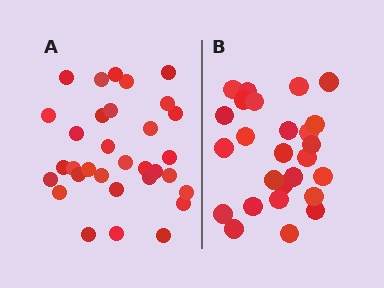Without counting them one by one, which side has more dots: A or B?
Region A (the left region) has more dots.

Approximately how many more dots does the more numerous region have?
Region A has about 6 more dots than region B.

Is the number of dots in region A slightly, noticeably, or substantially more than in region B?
Region A has only slightly more — the two regions are fairly close. The ratio is roughly 1.2 to 1.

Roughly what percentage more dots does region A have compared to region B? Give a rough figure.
About 25% more.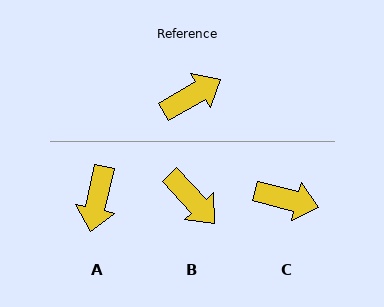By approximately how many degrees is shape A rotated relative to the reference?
Approximately 132 degrees clockwise.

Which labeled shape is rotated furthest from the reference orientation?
A, about 132 degrees away.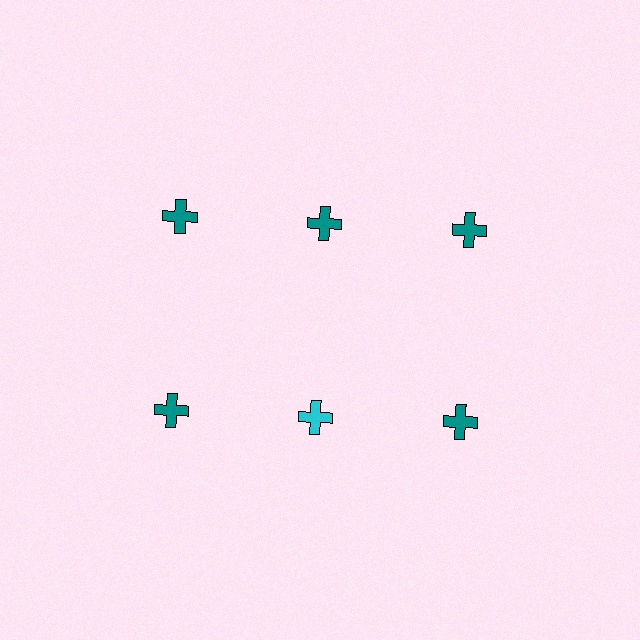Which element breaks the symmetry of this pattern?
The cyan cross in the second row, second from left column breaks the symmetry. All other shapes are teal crosses.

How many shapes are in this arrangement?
There are 6 shapes arranged in a grid pattern.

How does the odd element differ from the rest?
It has a different color: cyan instead of teal.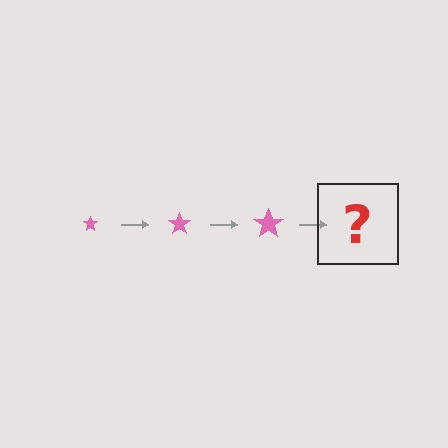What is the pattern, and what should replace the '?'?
The pattern is that the star gets progressively larger each step. The '?' should be a pink star, larger than the previous one.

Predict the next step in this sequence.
The next step is a pink star, larger than the previous one.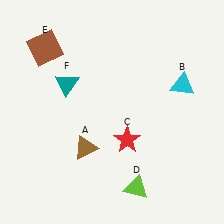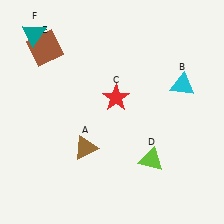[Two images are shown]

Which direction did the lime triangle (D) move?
The lime triangle (D) moved up.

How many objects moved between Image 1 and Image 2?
3 objects moved between the two images.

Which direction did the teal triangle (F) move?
The teal triangle (F) moved up.